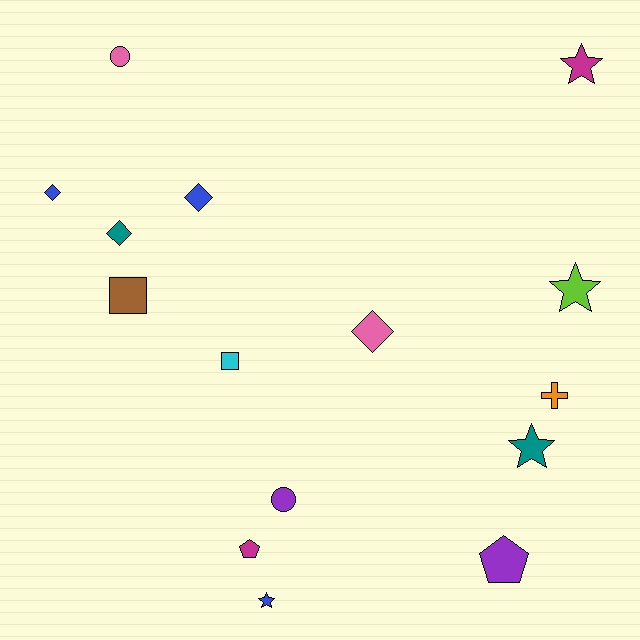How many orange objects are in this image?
There is 1 orange object.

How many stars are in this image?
There are 4 stars.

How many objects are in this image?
There are 15 objects.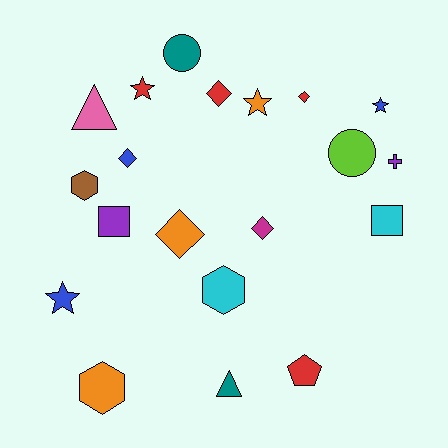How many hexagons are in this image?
There are 3 hexagons.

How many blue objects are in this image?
There are 3 blue objects.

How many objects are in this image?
There are 20 objects.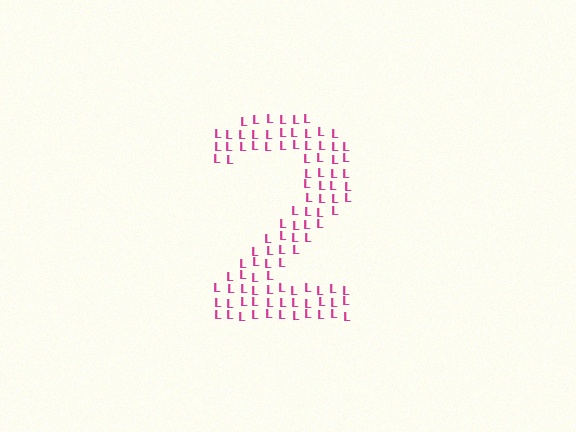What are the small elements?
The small elements are letter L's.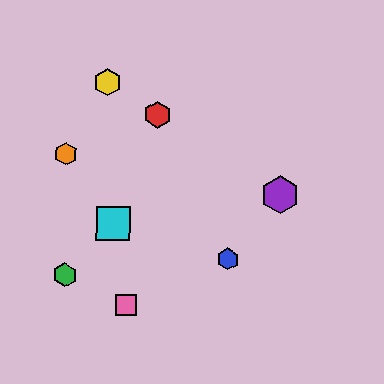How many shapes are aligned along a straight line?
3 shapes (the red hexagon, the yellow hexagon, the purple hexagon) are aligned along a straight line.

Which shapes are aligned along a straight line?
The red hexagon, the yellow hexagon, the purple hexagon are aligned along a straight line.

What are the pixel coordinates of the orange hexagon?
The orange hexagon is at (66, 154).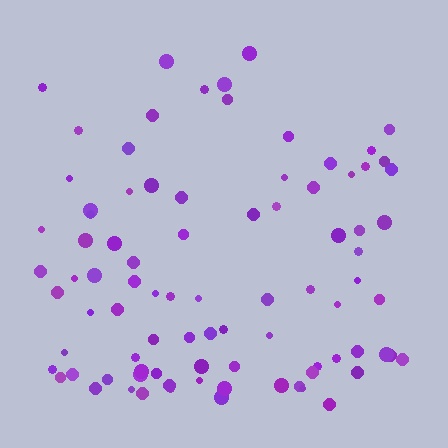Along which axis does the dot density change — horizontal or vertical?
Vertical.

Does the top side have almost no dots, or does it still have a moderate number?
Still a moderate number, just noticeably fewer than the bottom.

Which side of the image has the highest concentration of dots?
The bottom.